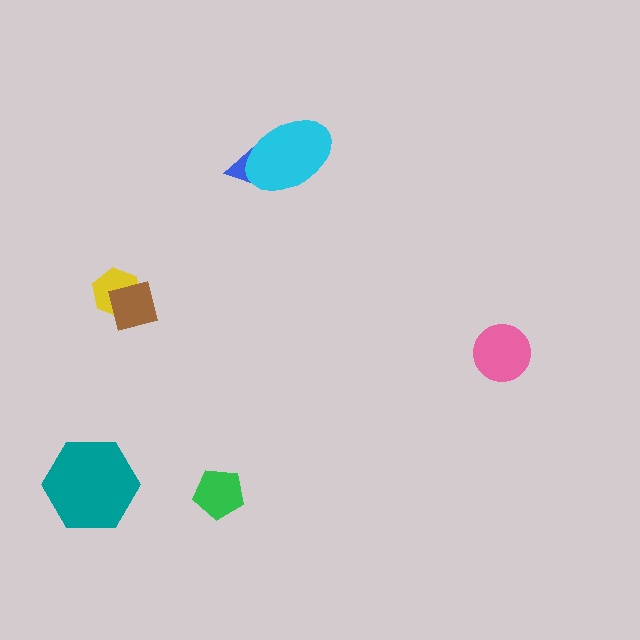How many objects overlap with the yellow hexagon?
1 object overlaps with the yellow hexagon.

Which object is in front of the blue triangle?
The cyan ellipse is in front of the blue triangle.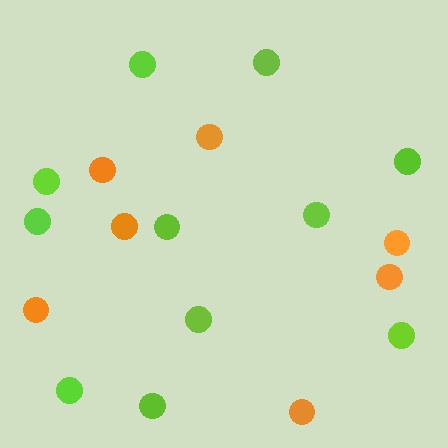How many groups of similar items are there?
There are 2 groups: one group of lime circles (11) and one group of orange circles (7).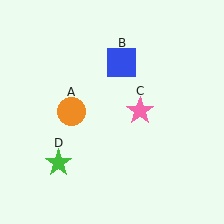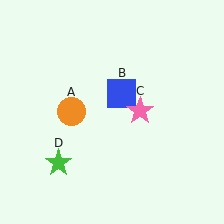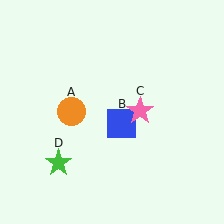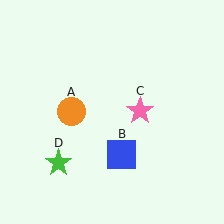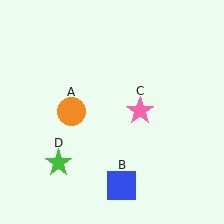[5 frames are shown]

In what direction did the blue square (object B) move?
The blue square (object B) moved down.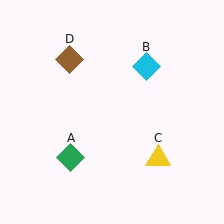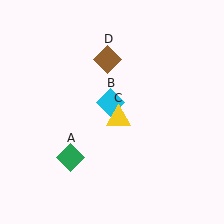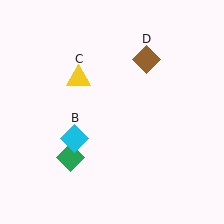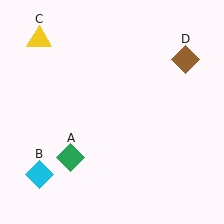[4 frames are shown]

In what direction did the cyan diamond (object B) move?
The cyan diamond (object B) moved down and to the left.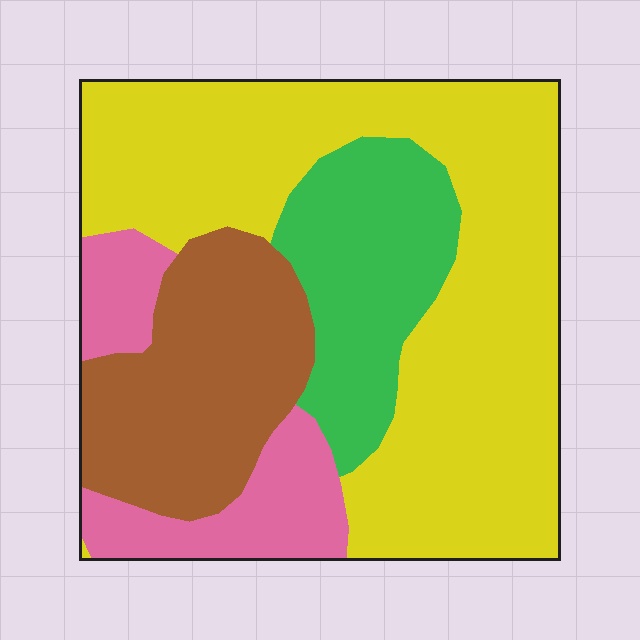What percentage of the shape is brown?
Brown takes up about one fifth (1/5) of the shape.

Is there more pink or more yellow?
Yellow.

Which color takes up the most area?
Yellow, at roughly 50%.